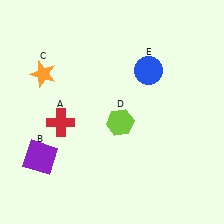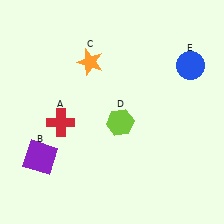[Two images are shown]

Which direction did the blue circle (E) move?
The blue circle (E) moved right.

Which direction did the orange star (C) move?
The orange star (C) moved right.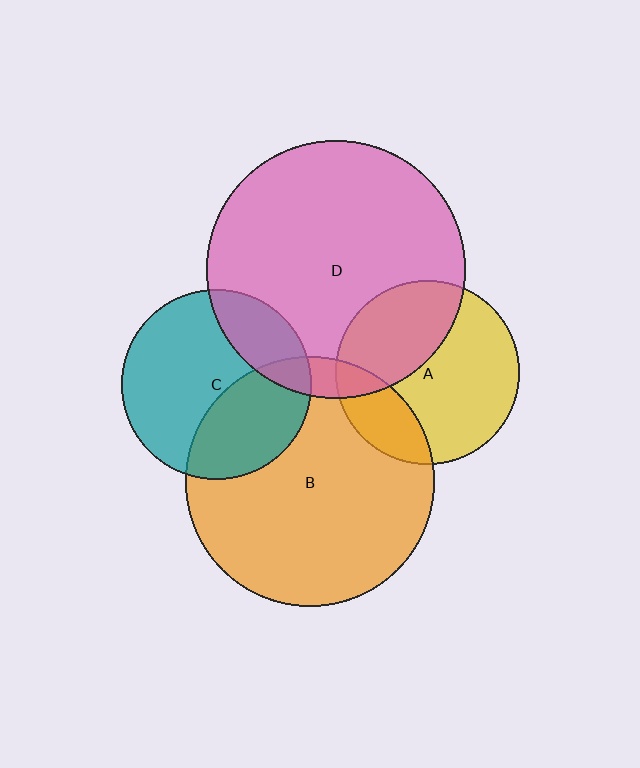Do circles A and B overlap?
Yes.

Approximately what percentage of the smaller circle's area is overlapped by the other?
Approximately 20%.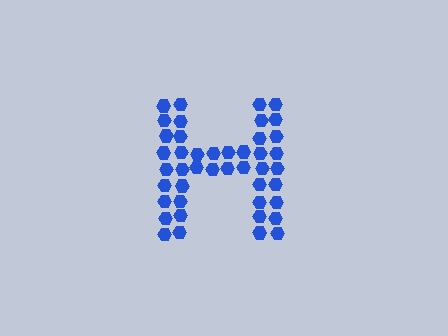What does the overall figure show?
The overall figure shows the letter H.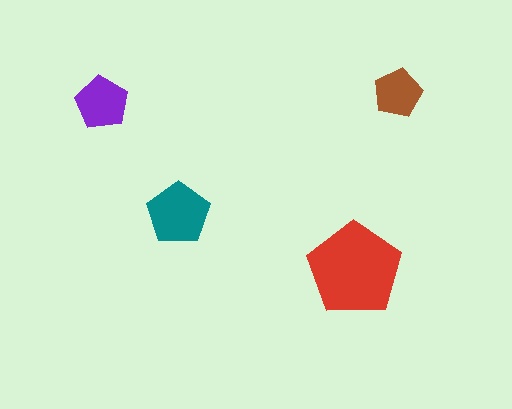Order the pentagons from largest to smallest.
the red one, the teal one, the purple one, the brown one.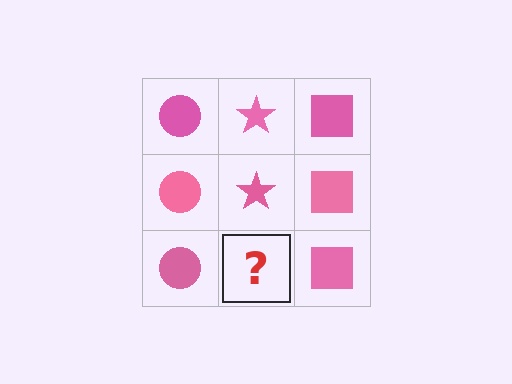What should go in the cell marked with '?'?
The missing cell should contain a pink star.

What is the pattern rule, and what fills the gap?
The rule is that each column has a consistent shape. The gap should be filled with a pink star.